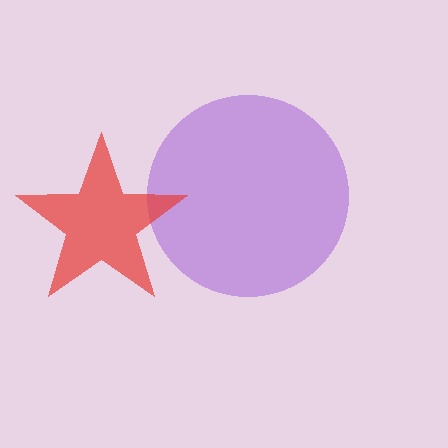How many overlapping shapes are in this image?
There are 2 overlapping shapes in the image.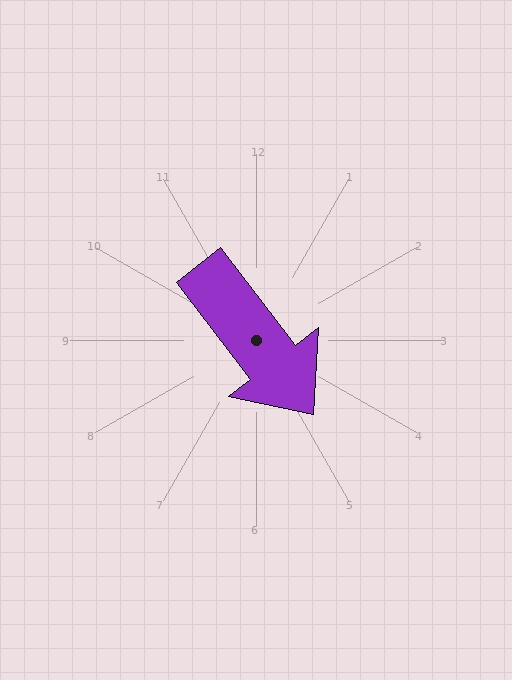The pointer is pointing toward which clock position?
Roughly 5 o'clock.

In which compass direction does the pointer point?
Southeast.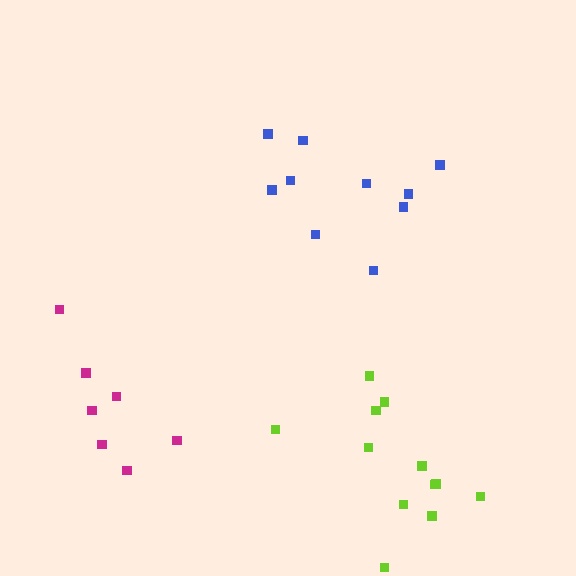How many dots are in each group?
Group 1: 7 dots, Group 2: 10 dots, Group 3: 12 dots (29 total).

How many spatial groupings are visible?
There are 3 spatial groupings.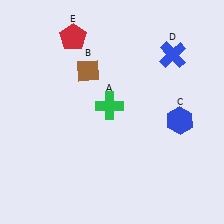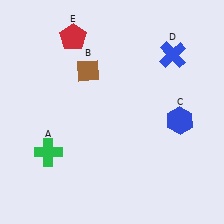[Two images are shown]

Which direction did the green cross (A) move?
The green cross (A) moved left.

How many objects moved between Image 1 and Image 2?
1 object moved between the two images.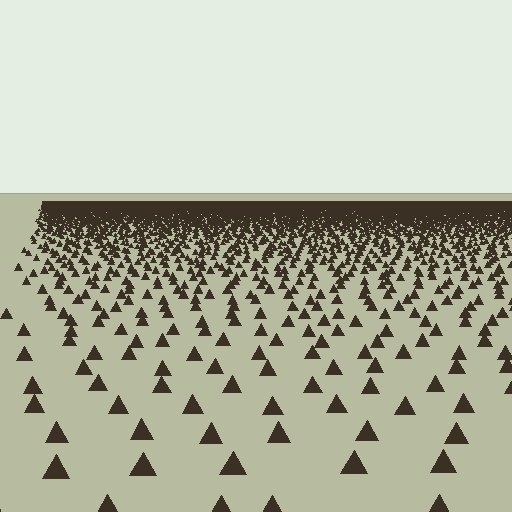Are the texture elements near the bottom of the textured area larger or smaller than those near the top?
Larger. Near the bottom, elements are closer to the viewer and appear at a bigger on-screen size.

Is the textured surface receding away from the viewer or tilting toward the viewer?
The surface is receding away from the viewer. Texture elements get smaller and denser toward the top.